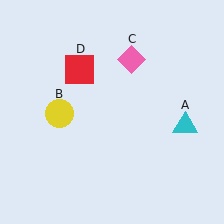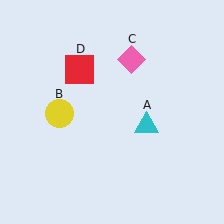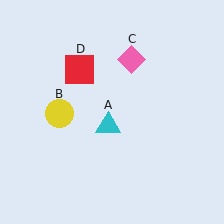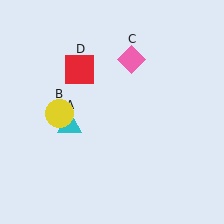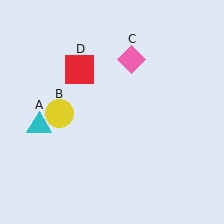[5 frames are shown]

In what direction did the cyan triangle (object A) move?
The cyan triangle (object A) moved left.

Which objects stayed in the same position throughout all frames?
Yellow circle (object B) and pink diamond (object C) and red square (object D) remained stationary.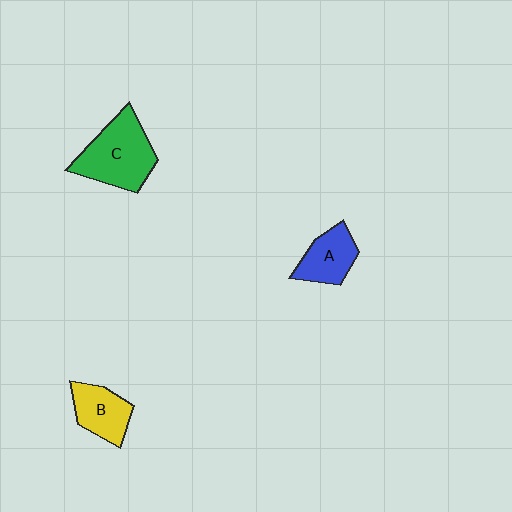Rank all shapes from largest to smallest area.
From largest to smallest: C (green), B (yellow), A (blue).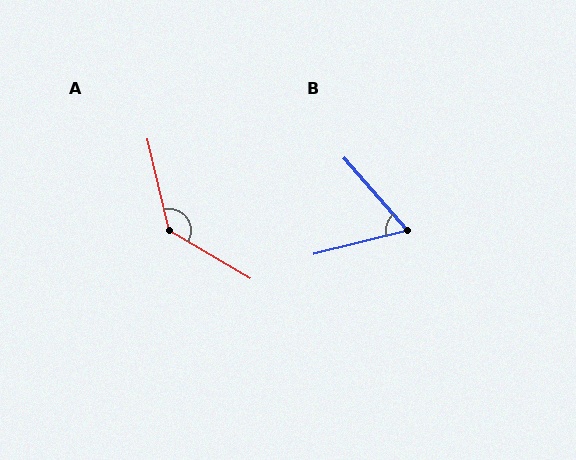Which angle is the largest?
A, at approximately 134 degrees.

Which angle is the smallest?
B, at approximately 63 degrees.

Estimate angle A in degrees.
Approximately 134 degrees.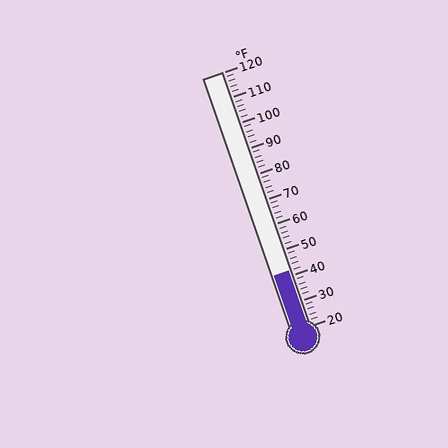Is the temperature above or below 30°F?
The temperature is above 30°F.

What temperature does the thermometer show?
The thermometer shows approximately 42°F.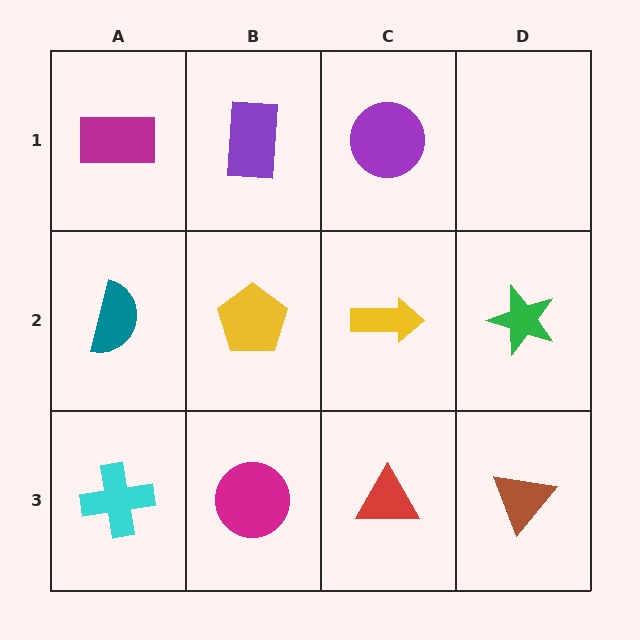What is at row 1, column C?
A purple circle.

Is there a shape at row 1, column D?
No, that cell is empty.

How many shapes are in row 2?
4 shapes.